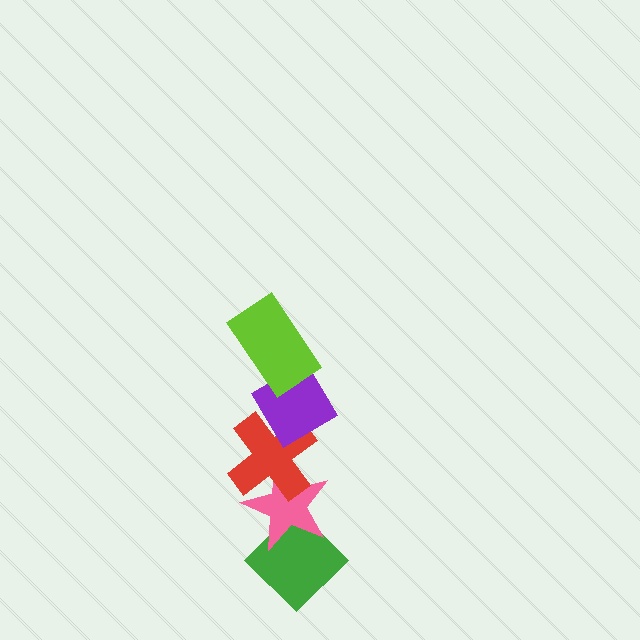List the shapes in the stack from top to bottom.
From top to bottom: the lime rectangle, the purple diamond, the red cross, the pink star, the green diamond.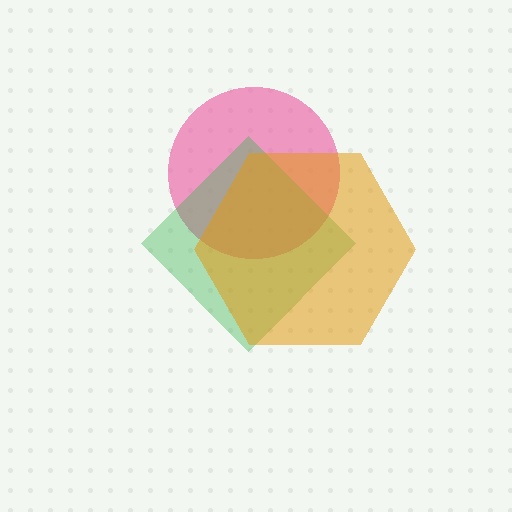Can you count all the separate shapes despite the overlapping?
Yes, there are 3 separate shapes.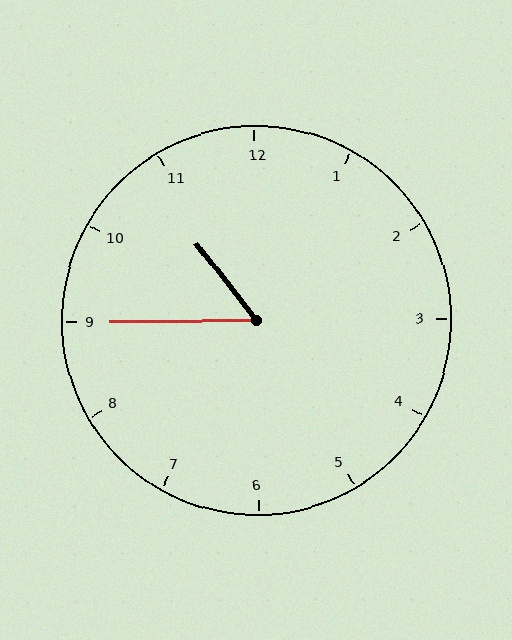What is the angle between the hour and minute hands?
Approximately 52 degrees.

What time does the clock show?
10:45.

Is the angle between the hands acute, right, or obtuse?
It is acute.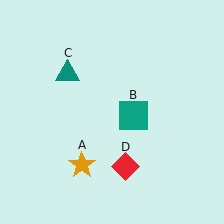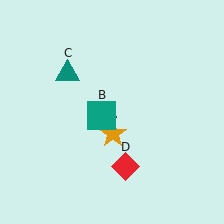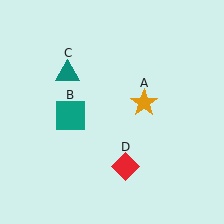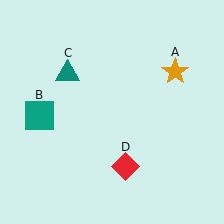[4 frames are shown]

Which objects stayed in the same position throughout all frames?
Teal triangle (object C) and red diamond (object D) remained stationary.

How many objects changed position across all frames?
2 objects changed position: orange star (object A), teal square (object B).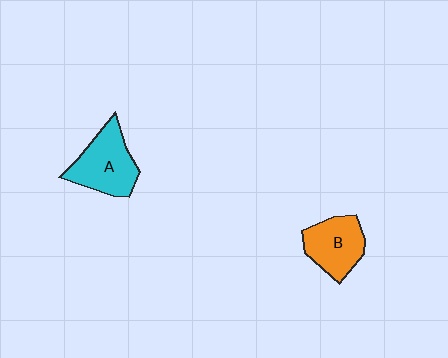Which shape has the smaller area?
Shape B (orange).